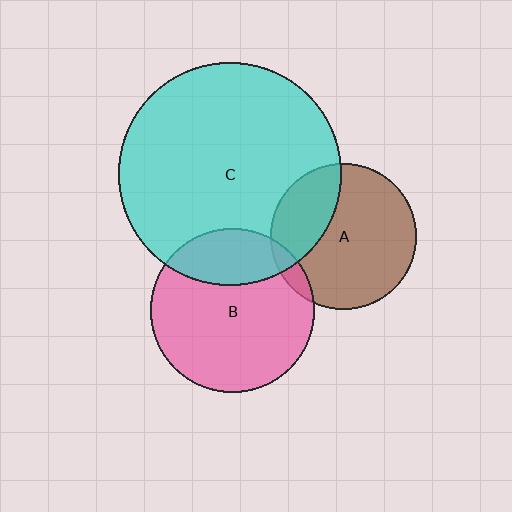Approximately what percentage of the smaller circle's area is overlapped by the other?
Approximately 5%.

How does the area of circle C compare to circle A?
Approximately 2.3 times.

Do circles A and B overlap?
Yes.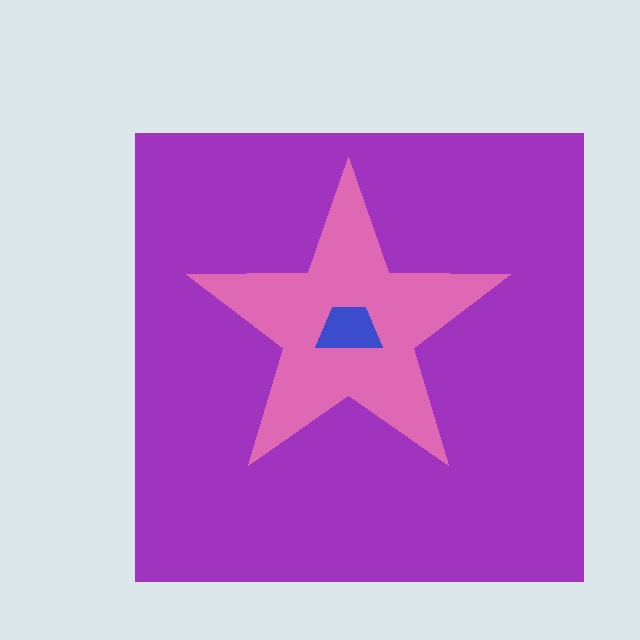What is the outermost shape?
The purple square.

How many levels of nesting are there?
3.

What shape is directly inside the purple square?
The pink star.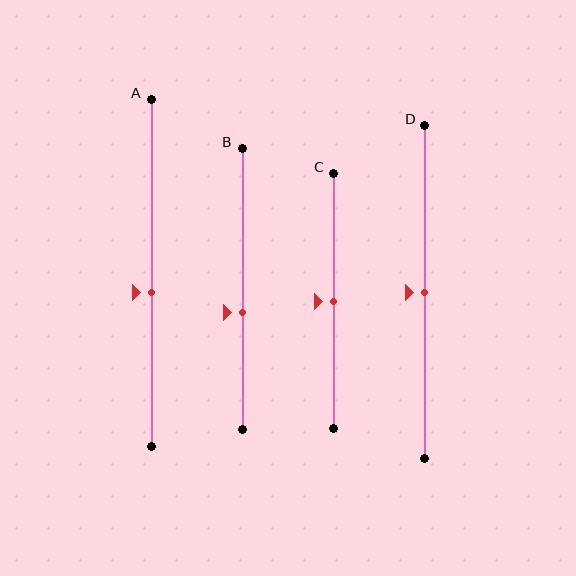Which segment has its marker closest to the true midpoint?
Segment C has its marker closest to the true midpoint.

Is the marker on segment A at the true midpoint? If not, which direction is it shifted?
No, the marker on segment A is shifted downward by about 6% of the segment length.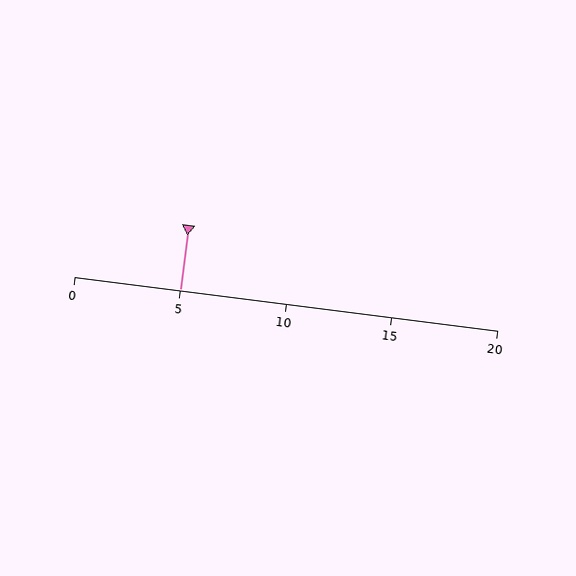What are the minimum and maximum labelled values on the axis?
The axis runs from 0 to 20.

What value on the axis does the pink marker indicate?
The marker indicates approximately 5.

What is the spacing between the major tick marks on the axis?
The major ticks are spaced 5 apart.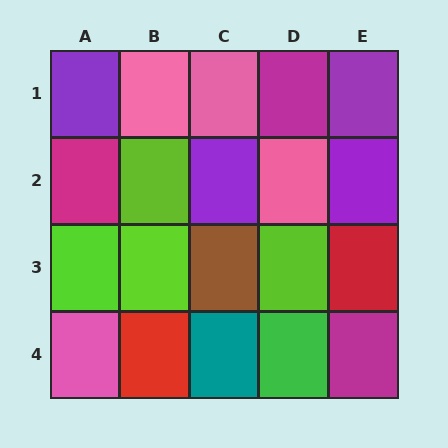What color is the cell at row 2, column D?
Pink.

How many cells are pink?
4 cells are pink.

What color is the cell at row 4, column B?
Red.